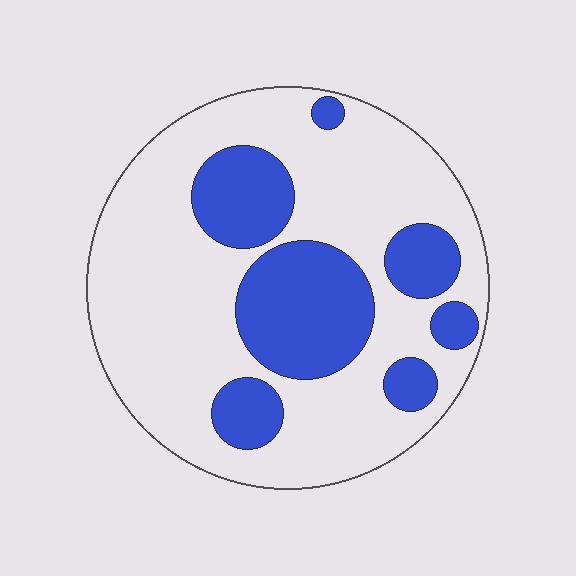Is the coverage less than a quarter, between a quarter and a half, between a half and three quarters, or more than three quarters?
Between a quarter and a half.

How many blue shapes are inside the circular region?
7.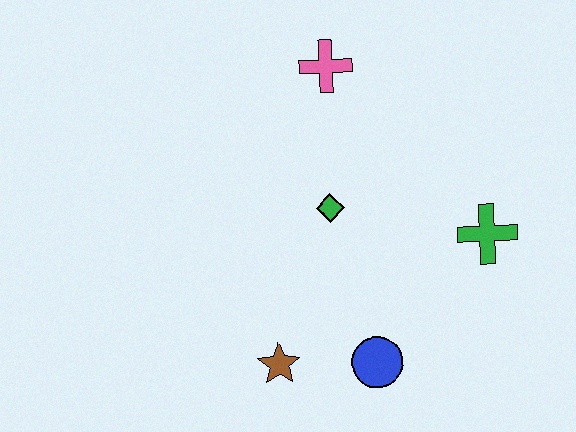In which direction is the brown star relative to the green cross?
The brown star is to the left of the green cross.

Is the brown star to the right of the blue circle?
No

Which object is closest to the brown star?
The blue circle is closest to the brown star.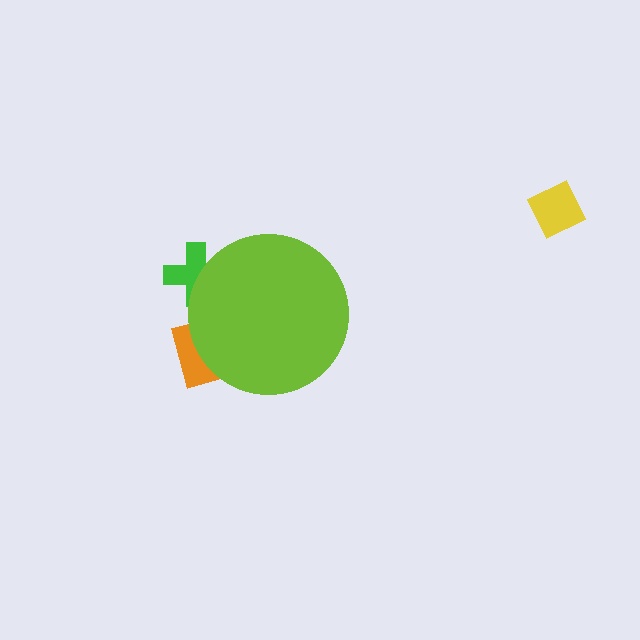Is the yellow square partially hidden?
No, the yellow square is fully visible.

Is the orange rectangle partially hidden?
Yes, the orange rectangle is partially hidden behind the lime circle.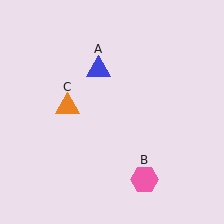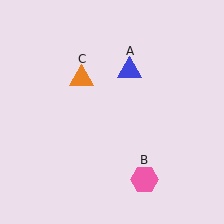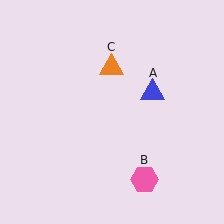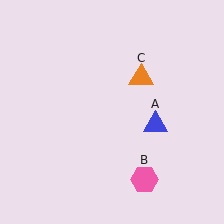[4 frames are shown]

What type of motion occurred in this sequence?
The blue triangle (object A), orange triangle (object C) rotated clockwise around the center of the scene.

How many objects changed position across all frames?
2 objects changed position: blue triangle (object A), orange triangle (object C).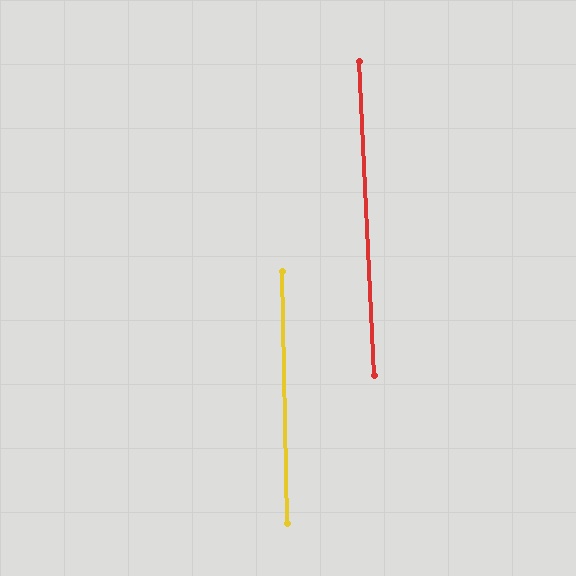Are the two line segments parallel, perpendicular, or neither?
Parallel — their directions differ by only 1.7°.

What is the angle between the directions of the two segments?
Approximately 2 degrees.